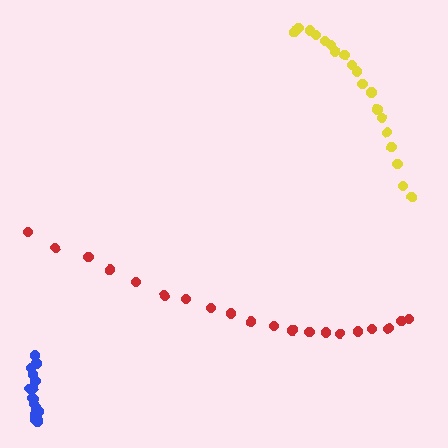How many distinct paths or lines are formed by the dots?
There are 3 distinct paths.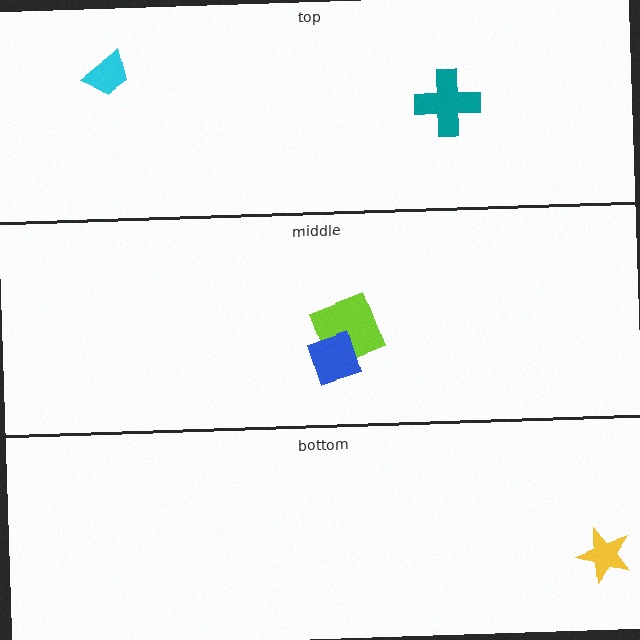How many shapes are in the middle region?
2.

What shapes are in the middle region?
The lime square, the blue diamond.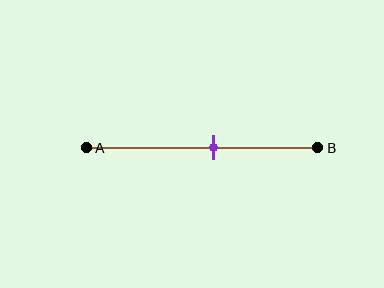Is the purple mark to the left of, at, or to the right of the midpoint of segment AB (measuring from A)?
The purple mark is to the right of the midpoint of segment AB.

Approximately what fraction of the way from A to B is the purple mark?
The purple mark is approximately 55% of the way from A to B.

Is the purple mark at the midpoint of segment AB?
No, the mark is at about 55% from A, not at the 50% midpoint.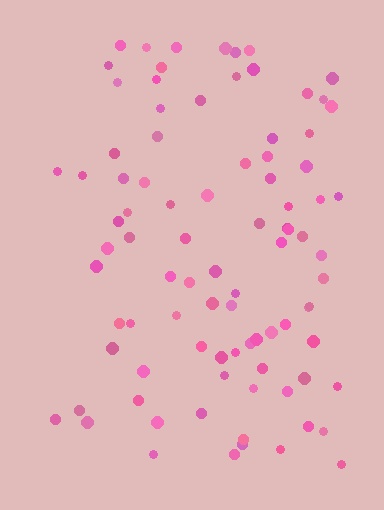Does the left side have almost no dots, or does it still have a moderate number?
Still a moderate number, just noticeably fewer than the right.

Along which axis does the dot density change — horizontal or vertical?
Horizontal.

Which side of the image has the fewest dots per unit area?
The left.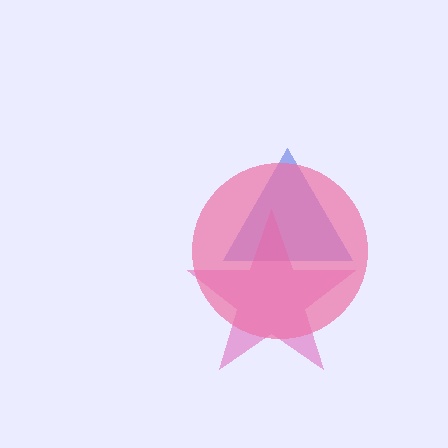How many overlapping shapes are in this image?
There are 3 overlapping shapes in the image.